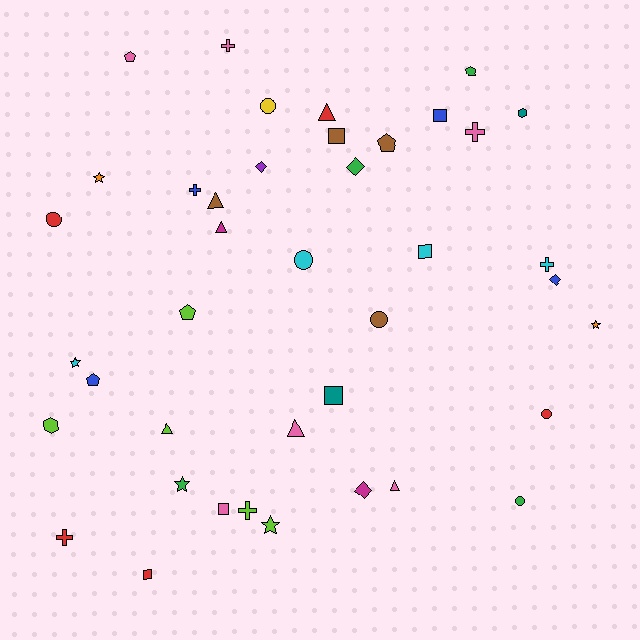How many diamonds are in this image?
There are 4 diamonds.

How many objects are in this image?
There are 40 objects.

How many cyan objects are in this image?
There are 4 cyan objects.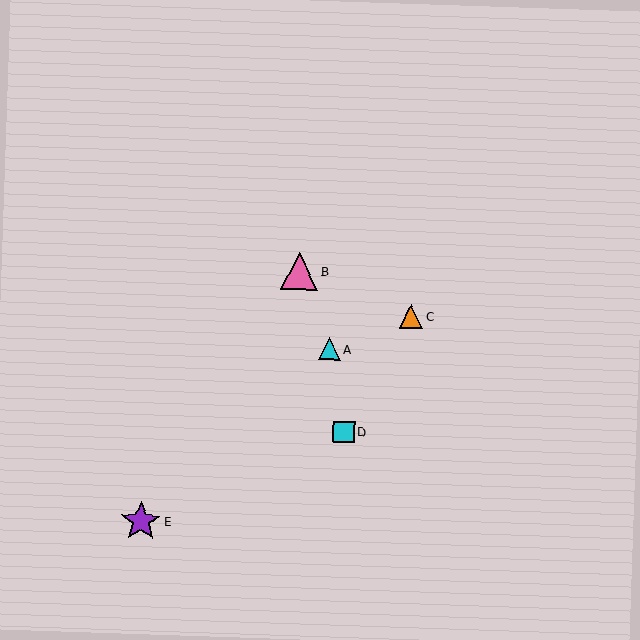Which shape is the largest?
The purple star (labeled E) is the largest.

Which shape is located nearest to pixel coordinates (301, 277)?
The pink triangle (labeled B) at (299, 271) is nearest to that location.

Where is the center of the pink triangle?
The center of the pink triangle is at (299, 271).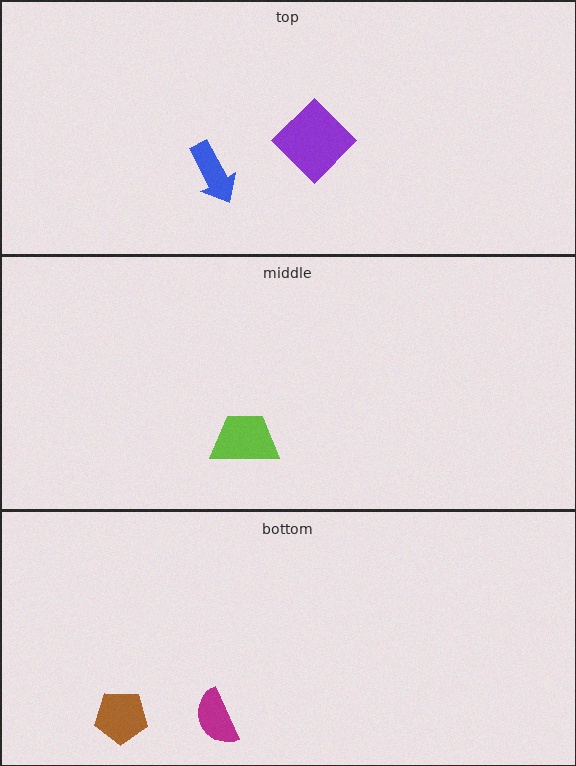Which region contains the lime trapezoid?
The middle region.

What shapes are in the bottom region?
The brown pentagon, the magenta semicircle.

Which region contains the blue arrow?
The top region.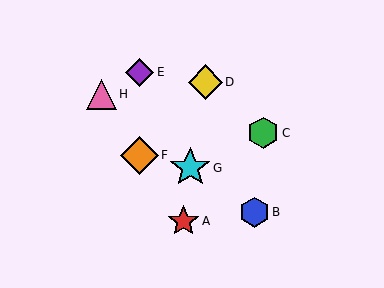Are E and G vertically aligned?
No, E is at x≈139 and G is at x≈190.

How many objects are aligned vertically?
2 objects (E, F) are aligned vertically.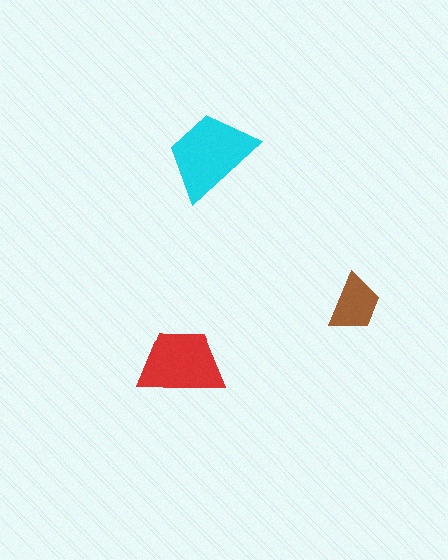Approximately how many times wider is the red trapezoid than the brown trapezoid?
About 1.5 times wider.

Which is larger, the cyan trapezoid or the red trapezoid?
The cyan one.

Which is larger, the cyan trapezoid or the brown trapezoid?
The cyan one.